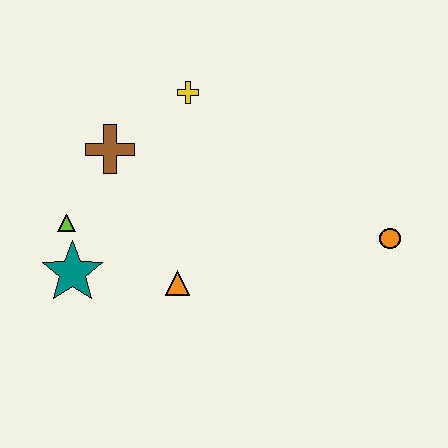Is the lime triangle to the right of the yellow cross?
No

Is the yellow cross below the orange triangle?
No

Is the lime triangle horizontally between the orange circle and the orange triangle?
No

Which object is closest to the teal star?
The lime triangle is closest to the teal star.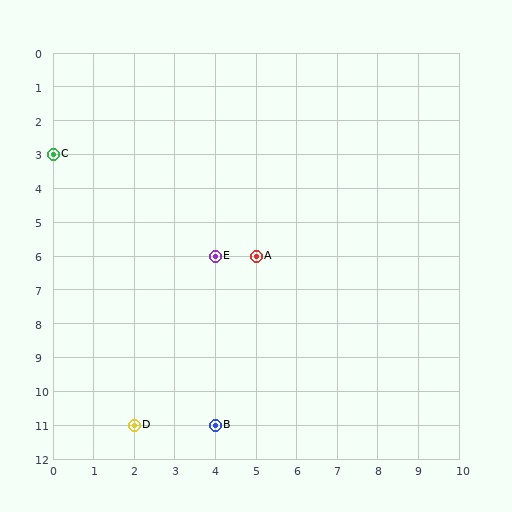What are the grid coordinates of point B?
Point B is at grid coordinates (4, 11).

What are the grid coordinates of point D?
Point D is at grid coordinates (2, 11).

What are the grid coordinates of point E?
Point E is at grid coordinates (4, 6).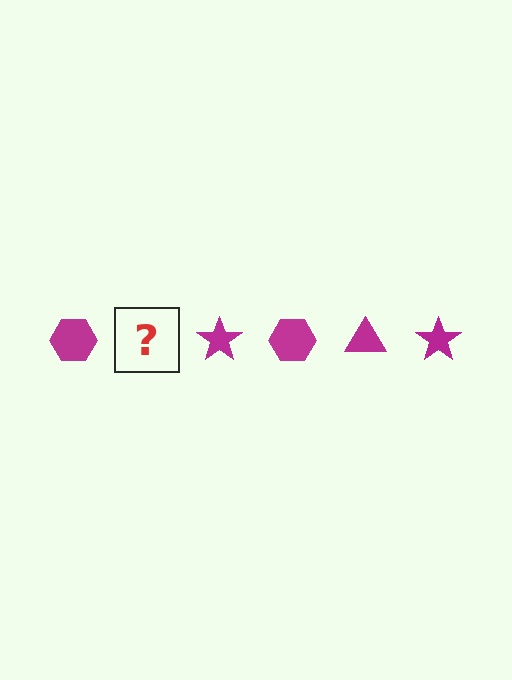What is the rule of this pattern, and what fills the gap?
The rule is that the pattern cycles through hexagon, triangle, star shapes in magenta. The gap should be filled with a magenta triangle.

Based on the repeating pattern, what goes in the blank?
The blank should be a magenta triangle.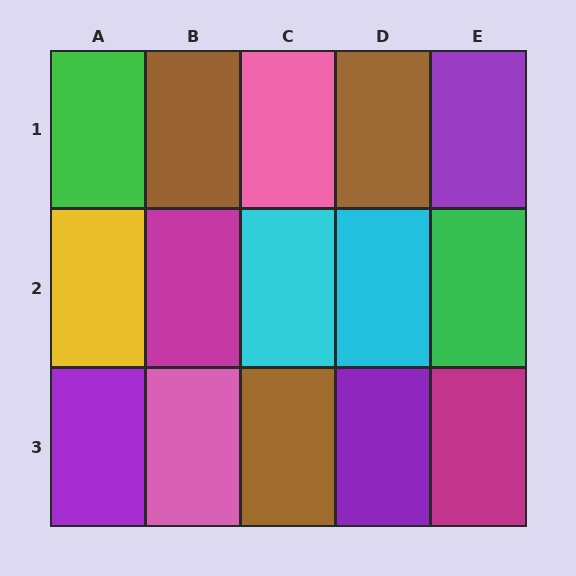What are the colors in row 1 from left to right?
Green, brown, pink, brown, purple.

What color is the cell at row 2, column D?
Cyan.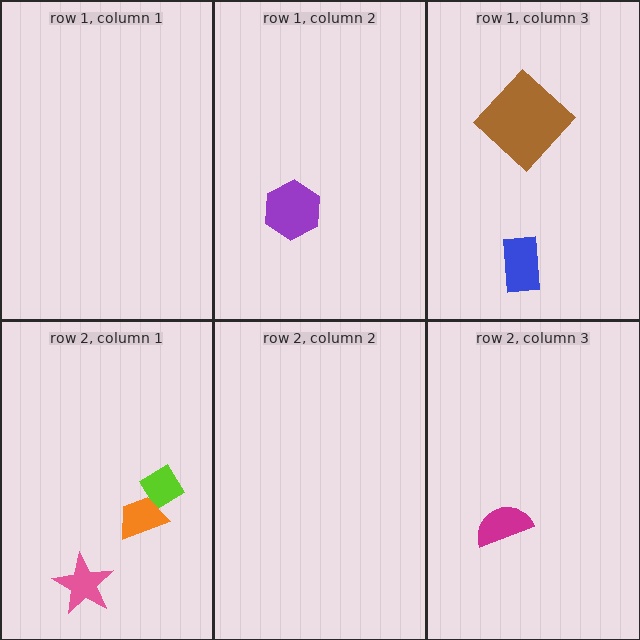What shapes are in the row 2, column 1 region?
The lime diamond, the pink star, the orange trapezoid.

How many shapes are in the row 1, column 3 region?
2.